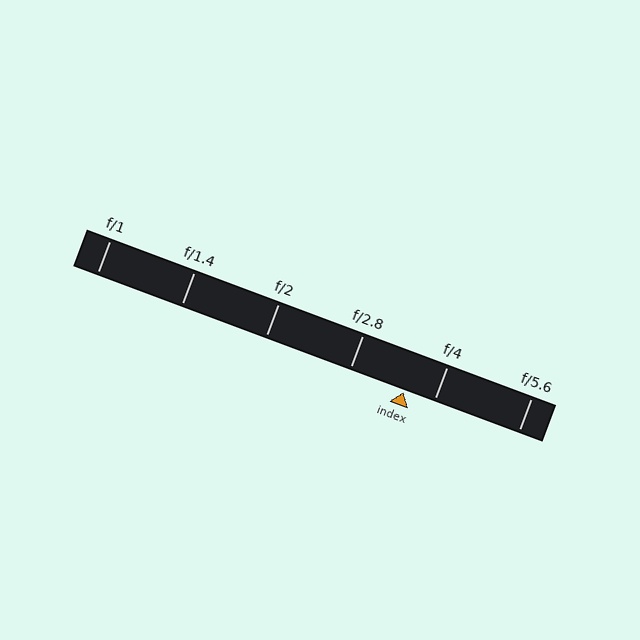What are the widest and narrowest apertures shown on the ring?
The widest aperture shown is f/1 and the narrowest is f/5.6.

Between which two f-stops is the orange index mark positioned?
The index mark is between f/2.8 and f/4.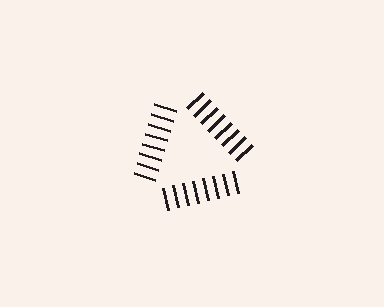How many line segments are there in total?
24 — 8 along each of the 3 edges.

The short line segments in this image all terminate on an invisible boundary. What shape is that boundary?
An illusory triangle — the line segments terminate on its edges but no continuous stroke is drawn.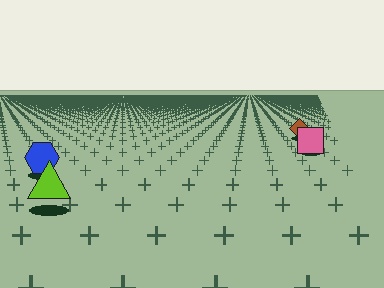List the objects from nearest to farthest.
From nearest to farthest: the lime triangle, the blue hexagon, the pink square, the brown diamond.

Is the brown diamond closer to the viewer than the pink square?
No. The pink square is closer — you can tell from the texture gradient: the ground texture is coarser near it.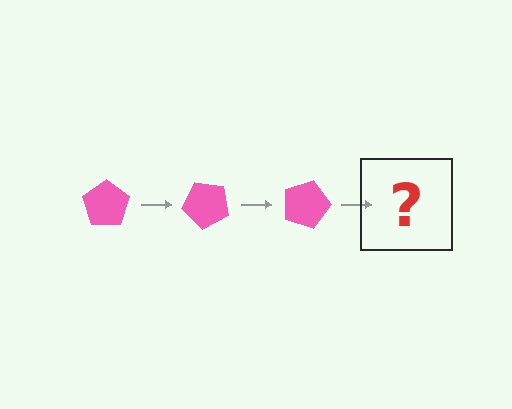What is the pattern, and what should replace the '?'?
The pattern is that the pentagon rotates 45 degrees each step. The '?' should be a pink pentagon rotated 135 degrees.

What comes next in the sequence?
The next element should be a pink pentagon rotated 135 degrees.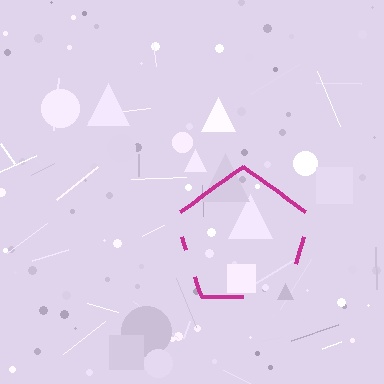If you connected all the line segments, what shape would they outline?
They would outline a pentagon.